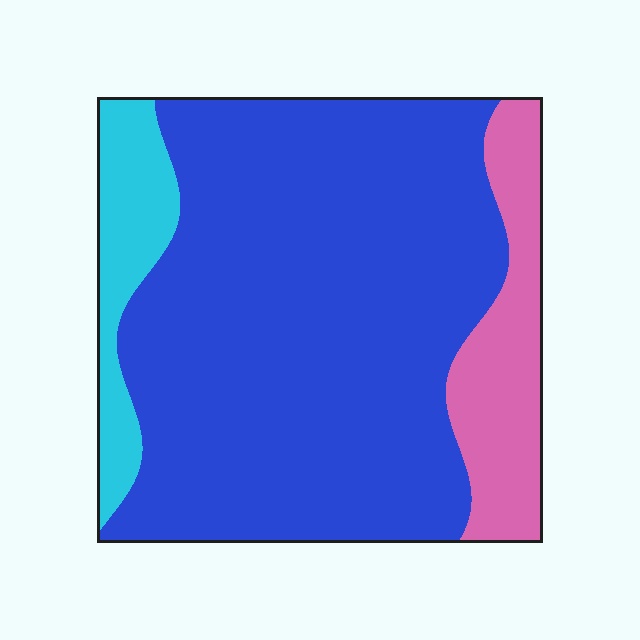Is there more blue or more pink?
Blue.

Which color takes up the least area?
Cyan, at roughly 10%.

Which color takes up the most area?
Blue, at roughly 75%.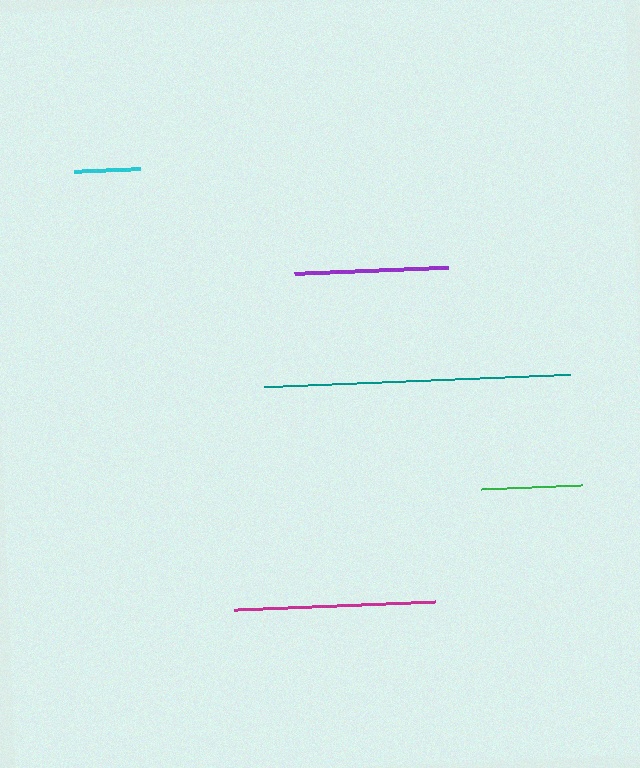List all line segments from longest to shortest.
From longest to shortest: teal, magenta, purple, green, cyan.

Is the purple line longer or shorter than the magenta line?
The magenta line is longer than the purple line.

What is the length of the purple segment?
The purple segment is approximately 153 pixels long.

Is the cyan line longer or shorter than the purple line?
The purple line is longer than the cyan line.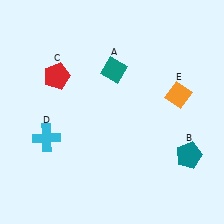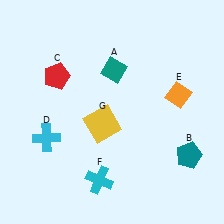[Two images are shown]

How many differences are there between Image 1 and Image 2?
There are 2 differences between the two images.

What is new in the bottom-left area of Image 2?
A yellow square (G) was added in the bottom-left area of Image 2.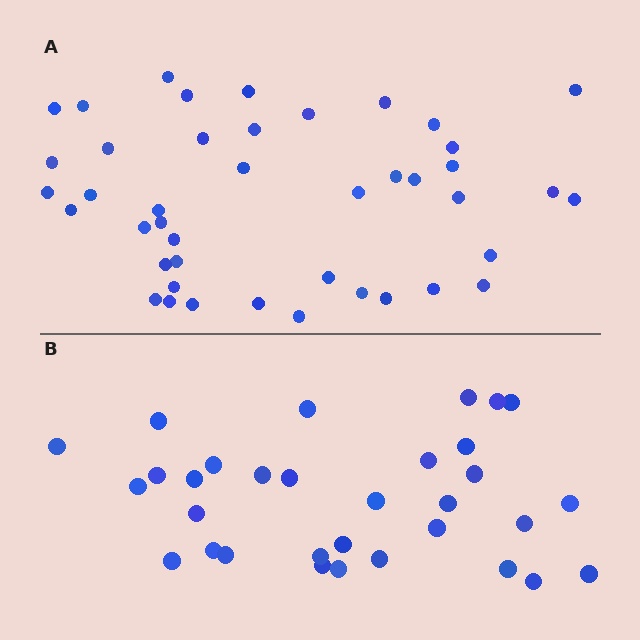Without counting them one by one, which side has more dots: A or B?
Region A (the top region) has more dots.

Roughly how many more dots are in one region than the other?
Region A has roughly 12 or so more dots than region B.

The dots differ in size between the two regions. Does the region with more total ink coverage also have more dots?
No. Region B has more total ink coverage because its dots are larger, but region A actually contains more individual dots. Total area can be misleading — the number of items is what matters here.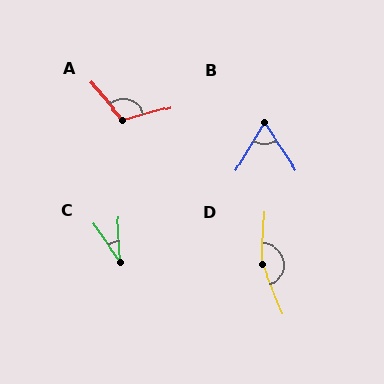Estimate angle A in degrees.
Approximately 115 degrees.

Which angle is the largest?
D, at approximately 156 degrees.